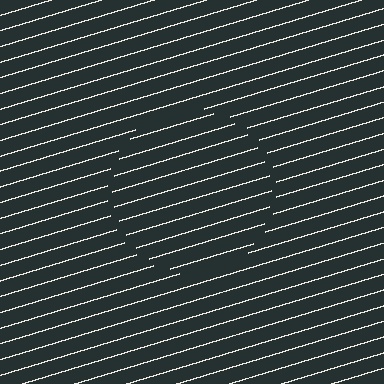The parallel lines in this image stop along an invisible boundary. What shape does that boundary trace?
An illusory circle. The interior of the shape contains the same grating, shifted by half a period — the contour is defined by the phase discontinuity where line-ends from the inner and outer gratings abut.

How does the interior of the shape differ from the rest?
The interior of the shape contains the same grating, shifted by half a period — the contour is defined by the phase discontinuity where line-ends from the inner and outer gratings abut.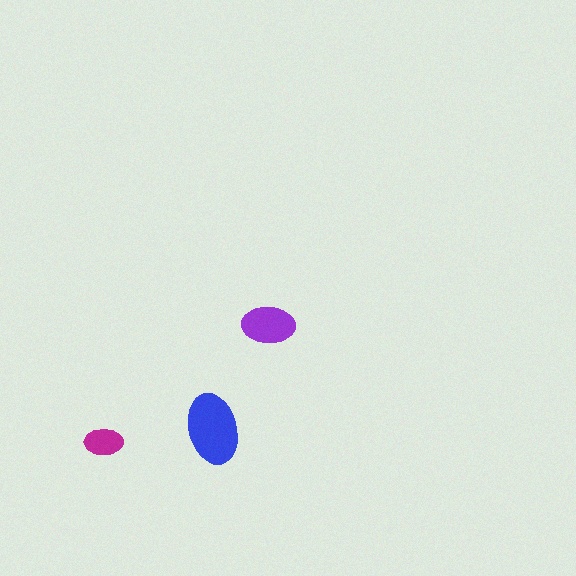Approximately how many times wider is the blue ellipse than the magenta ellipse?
About 2 times wider.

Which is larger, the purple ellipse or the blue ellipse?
The blue one.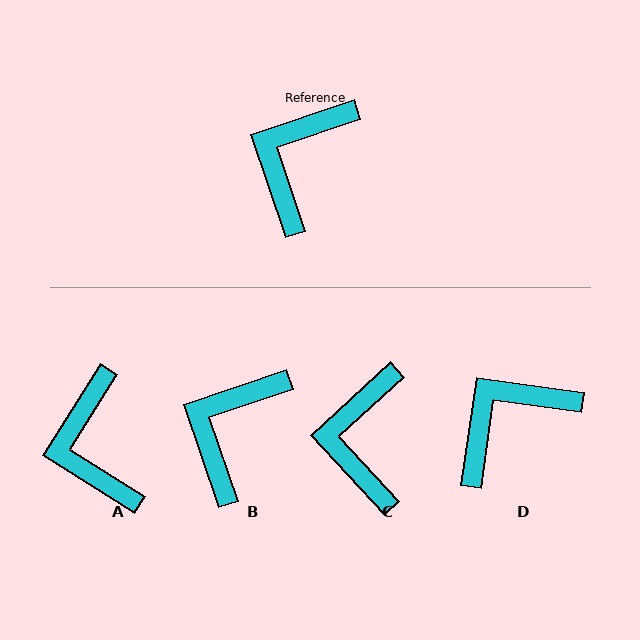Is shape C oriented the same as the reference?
No, it is off by about 24 degrees.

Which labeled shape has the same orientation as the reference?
B.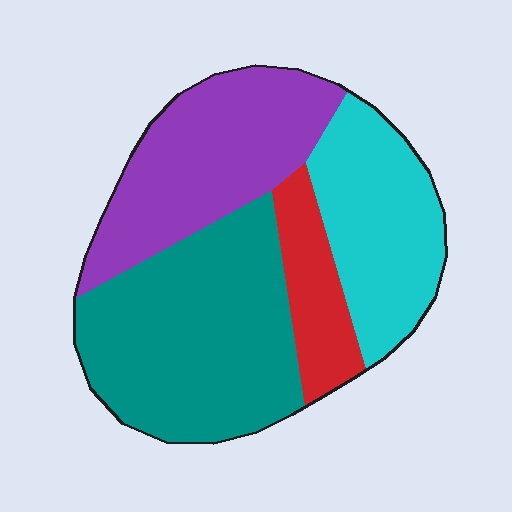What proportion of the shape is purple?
Purple takes up between a quarter and a half of the shape.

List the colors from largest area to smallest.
From largest to smallest: teal, purple, cyan, red.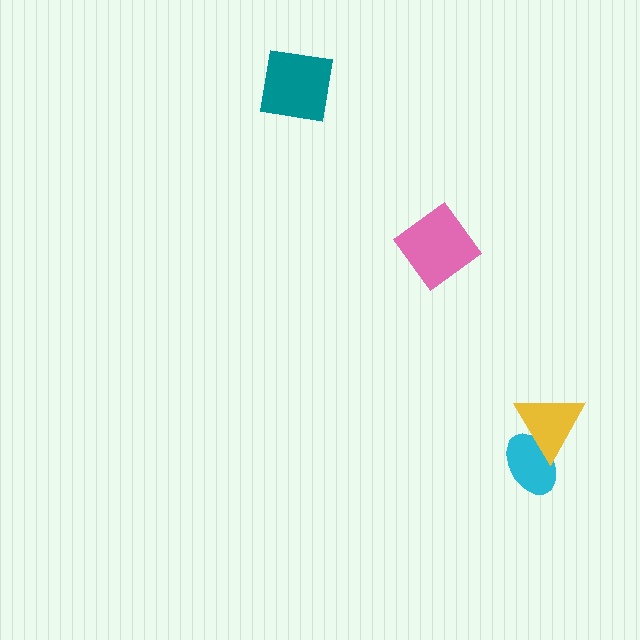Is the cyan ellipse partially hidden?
Yes, it is partially covered by another shape.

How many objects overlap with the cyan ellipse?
1 object overlaps with the cyan ellipse.